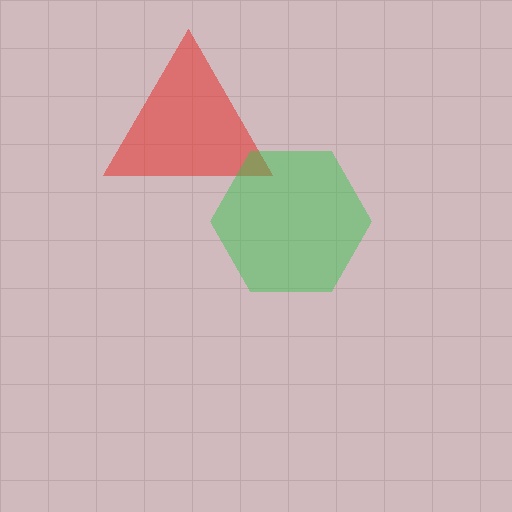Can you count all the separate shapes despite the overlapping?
Yes, there are 2 separate shapes.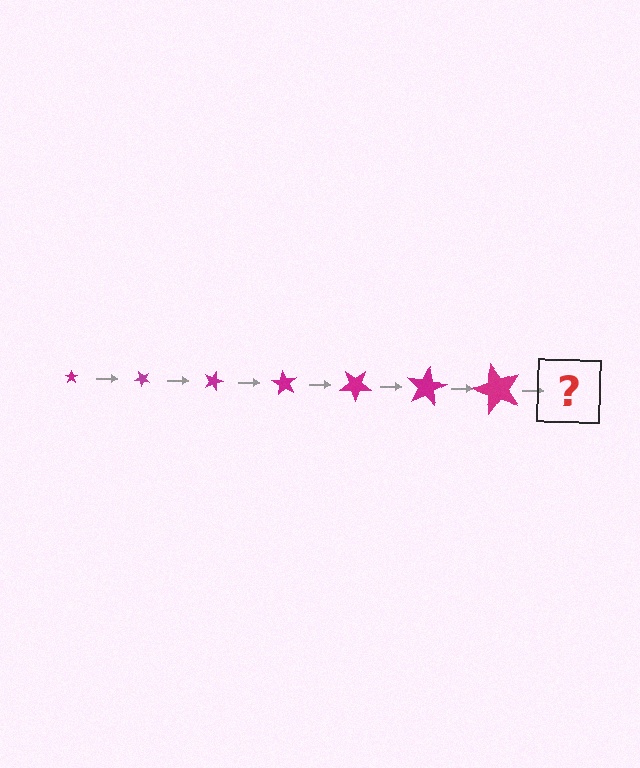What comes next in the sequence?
The next element should be a star, larger than the previous one and rotated 315 degrees from the start.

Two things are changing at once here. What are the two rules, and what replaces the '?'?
The two rules are that the star grows larger each step and it rotates 45 degrees each step. The '?' should be a star, larger than the previous one and rotated 315 degrees from the start.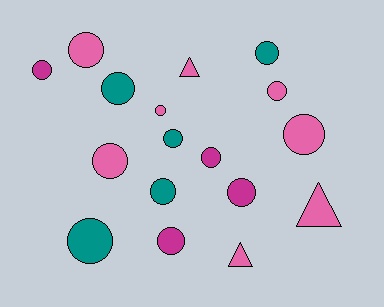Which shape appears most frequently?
Circle, with 14 objects.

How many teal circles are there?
There are 5 teal circles.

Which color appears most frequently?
Pink, with 8 objects.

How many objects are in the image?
There are 17 objects.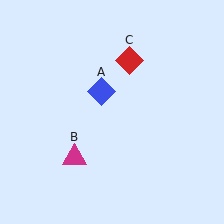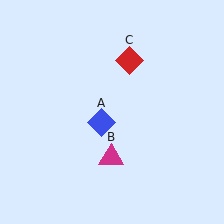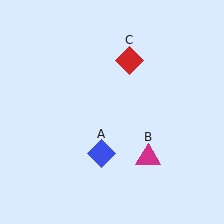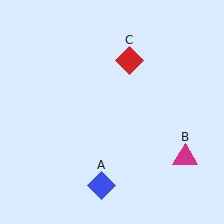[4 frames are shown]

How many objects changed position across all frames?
2 objects changed position: blue diamond (object A), magenta triangle (object B).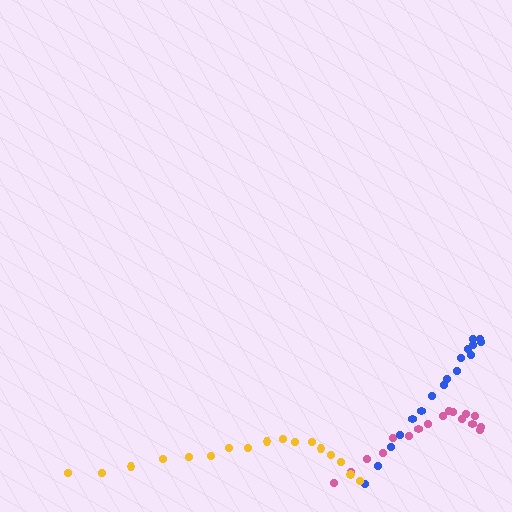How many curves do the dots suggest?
There are 3 distinct paths.